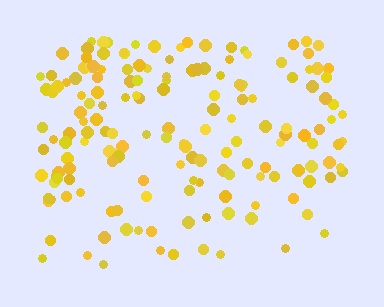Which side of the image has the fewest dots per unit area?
The bottom.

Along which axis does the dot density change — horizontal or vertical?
Vertical.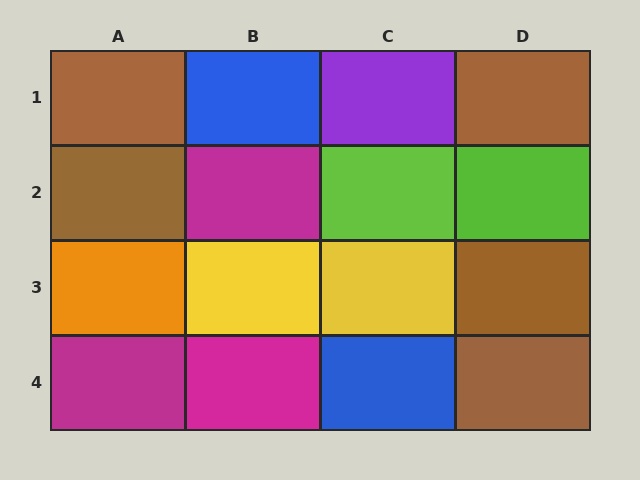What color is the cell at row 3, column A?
Orange.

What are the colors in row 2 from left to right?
Brown, magenta, lime, lime.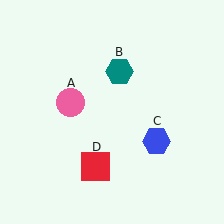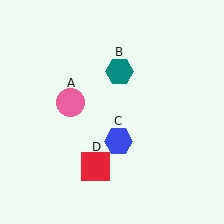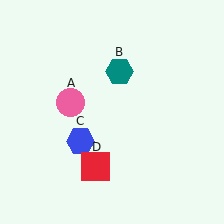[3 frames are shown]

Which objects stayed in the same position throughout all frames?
Pink circle (object A) and teal hexagon (object B) and red square (object D) remained stationary.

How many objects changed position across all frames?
1 object changed position: blue hexagon (object C).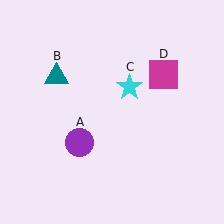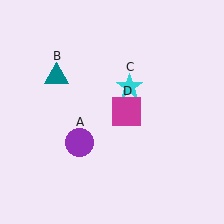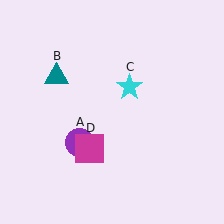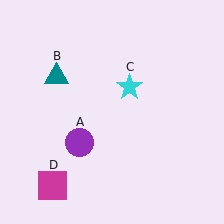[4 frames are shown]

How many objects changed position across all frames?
1 object changed position: magenta square (object D).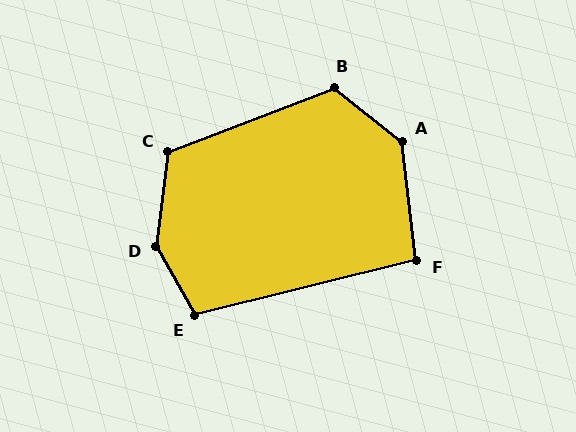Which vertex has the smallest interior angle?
F, at approximately 97 degrees.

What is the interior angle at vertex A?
Approximately 135 degrees (obtuse).